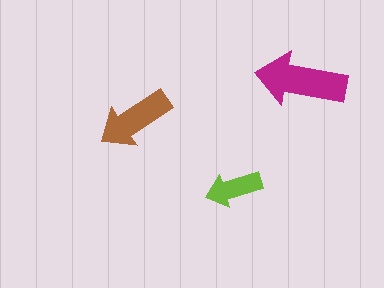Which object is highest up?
The magenta arrow is topmost.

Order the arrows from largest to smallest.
the magenta one, the brown one, the lime one.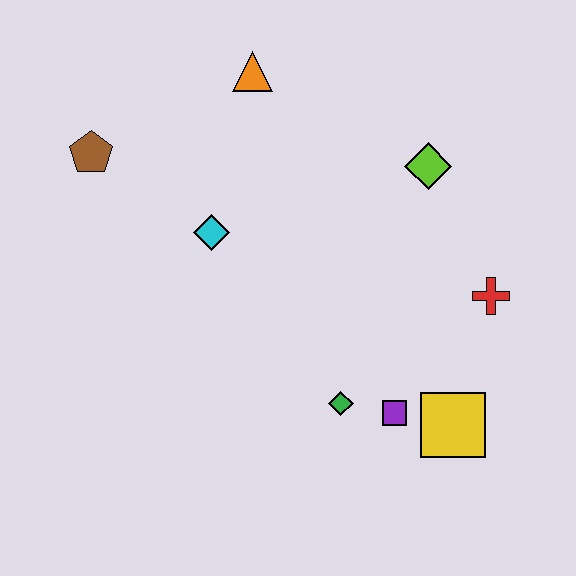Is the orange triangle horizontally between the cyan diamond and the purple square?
Yes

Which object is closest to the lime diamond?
The red cross is closest to the lime diamond.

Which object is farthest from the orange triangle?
The yellow square is farthest from the orange triangle.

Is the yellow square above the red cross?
No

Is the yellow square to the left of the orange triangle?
No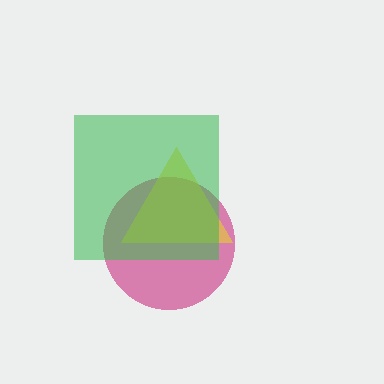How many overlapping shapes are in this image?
There are 3 overlapping shapes in the image.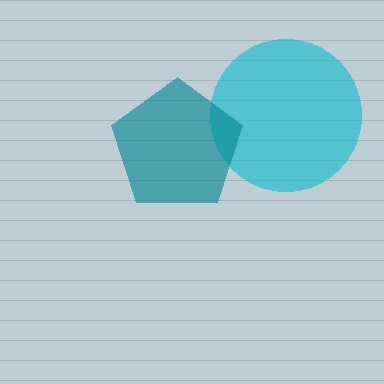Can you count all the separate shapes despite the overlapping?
Yes, there are 2 separate shapes.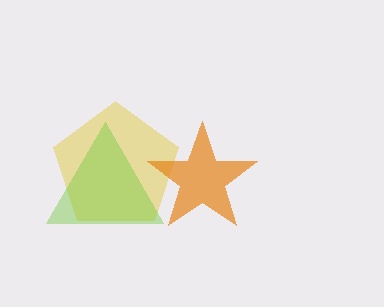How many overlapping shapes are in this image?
There are 3 overlapping shapes in the image.